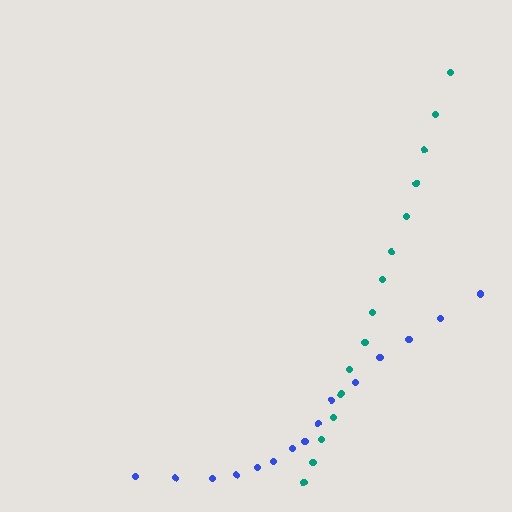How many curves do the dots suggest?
There are 2 distinct paths.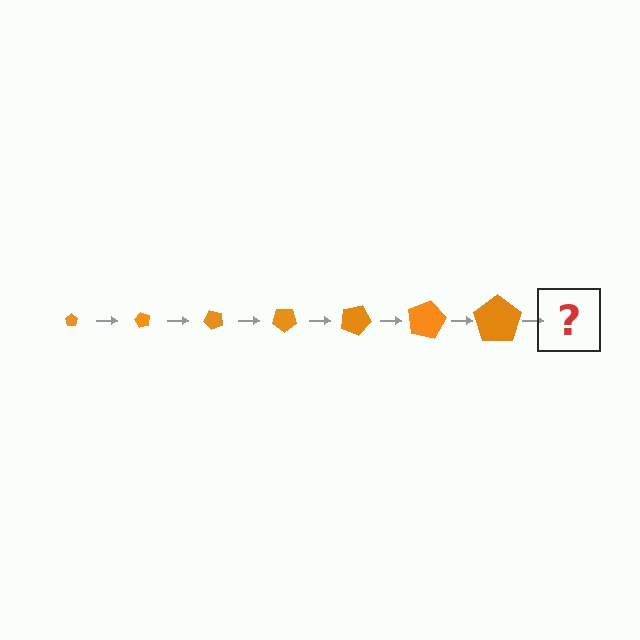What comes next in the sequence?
The next element should be a pentagon, larger than the previous one and rotated 420 degrees from the start.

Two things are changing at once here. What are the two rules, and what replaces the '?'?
The two rules are that the pentagon grows larger each step and it rotates 60 degrees each step. The '?' should be a pentagon, larger than the previous one and rotated 420 degrees from the start.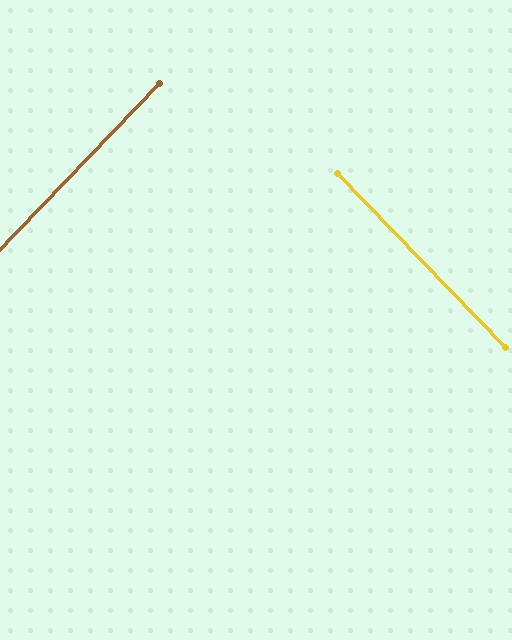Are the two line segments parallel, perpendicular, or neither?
Perpendicular — they meet at approximately 88°.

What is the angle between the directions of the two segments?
Approximately 88 degrees.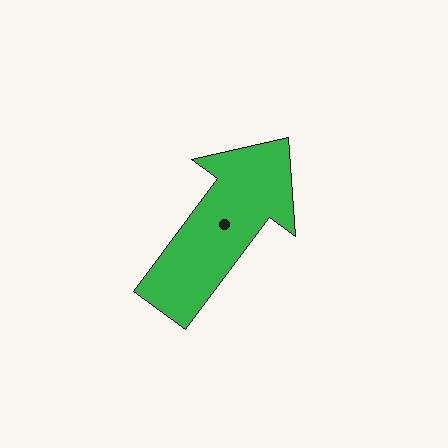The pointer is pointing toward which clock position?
Roughly 1 o'clock.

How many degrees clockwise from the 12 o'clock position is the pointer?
Approximately 37 degrees.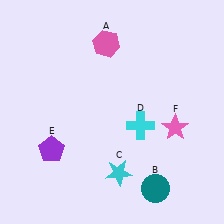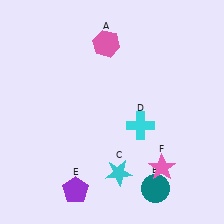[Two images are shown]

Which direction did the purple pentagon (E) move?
The purple pentagon (E) moved down.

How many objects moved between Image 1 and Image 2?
2 objects moved between the two images.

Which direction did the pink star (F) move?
The pink star (F) moved down.